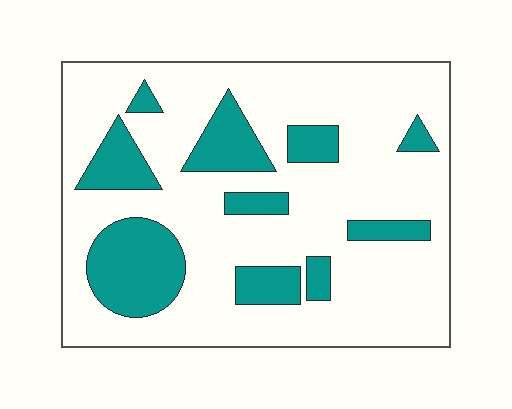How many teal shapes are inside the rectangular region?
10.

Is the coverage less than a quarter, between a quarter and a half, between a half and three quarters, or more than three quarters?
Less than a quarter.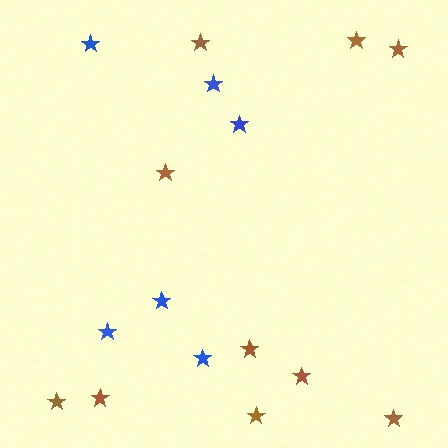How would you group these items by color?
There are 2 groups: one group of brown stars (10) and one group of blue stars (6).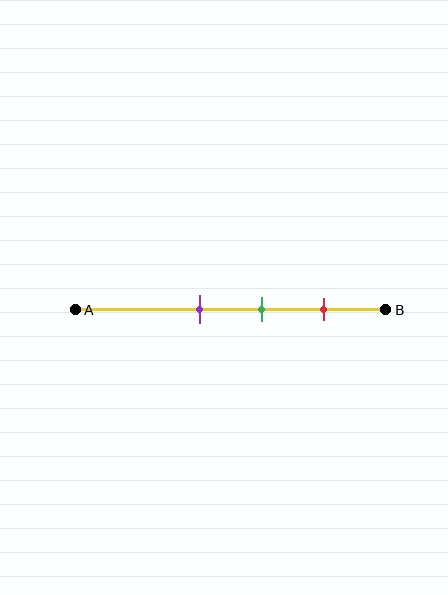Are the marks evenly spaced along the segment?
Yes, the marks are approximately evenly spaced.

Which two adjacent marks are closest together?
The purple and green marks are the closest adjacent pair.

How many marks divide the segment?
There are 3 marks dividing the segment.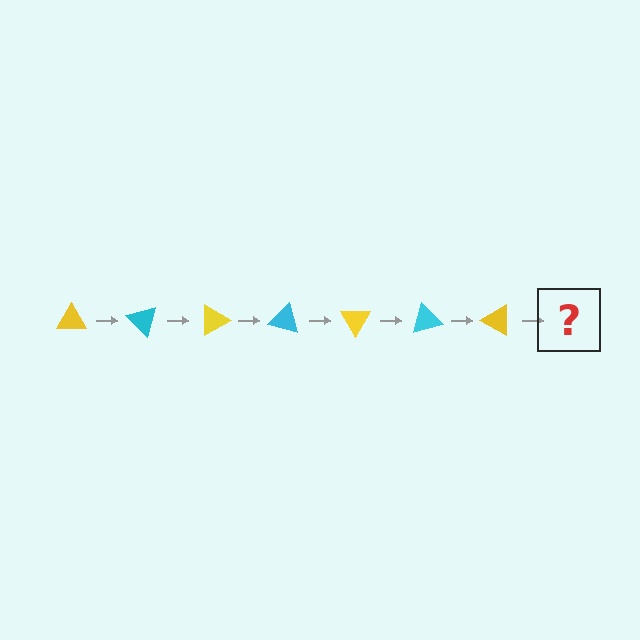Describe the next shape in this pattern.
It should be a cyan triangle, rotated 315 degrees from the start.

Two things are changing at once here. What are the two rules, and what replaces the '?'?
The two rules are that it rotates 45 degrees each step and the color cycles through yellow and cyan. The '?' should be a cyan triangle, rotated 315 degrees from the start.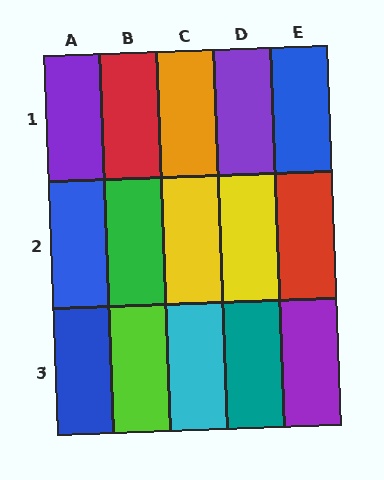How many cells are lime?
1 cell is lime.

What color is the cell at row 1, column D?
Purple.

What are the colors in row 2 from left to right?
Blue, green, yellow, yellow, red.